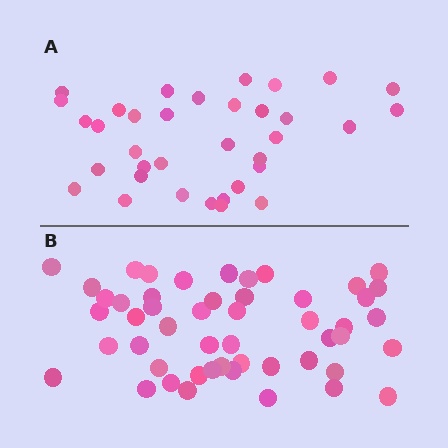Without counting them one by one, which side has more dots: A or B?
Region B (the bottom region) has more dots.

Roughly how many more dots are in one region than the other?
Region B has approximately 15 more dots than region A.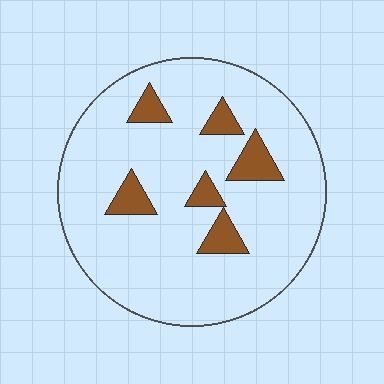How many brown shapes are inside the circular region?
6.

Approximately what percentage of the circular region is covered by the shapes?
Approximately 10%.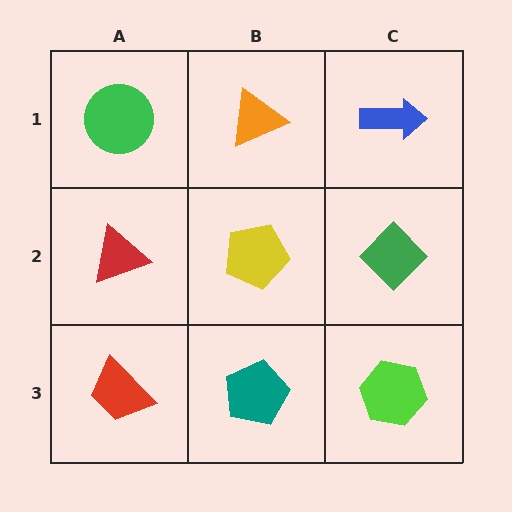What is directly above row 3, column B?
A yellow pentagon.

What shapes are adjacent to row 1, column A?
A red triangle (row 2, column A), an orange triangle (row 1, column B).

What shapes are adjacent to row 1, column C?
A green diamond (row 2, column C), an orange triangle (row 1, column B).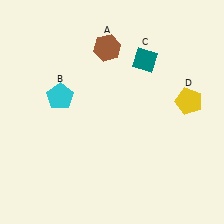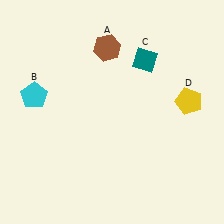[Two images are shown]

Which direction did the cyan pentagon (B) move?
The cyan pentagon (B) moved left.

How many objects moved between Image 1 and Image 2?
1 object moved between the two images.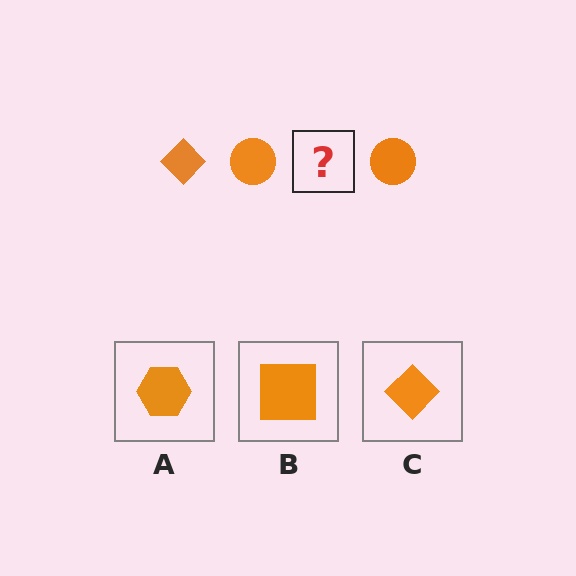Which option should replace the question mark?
Option C.